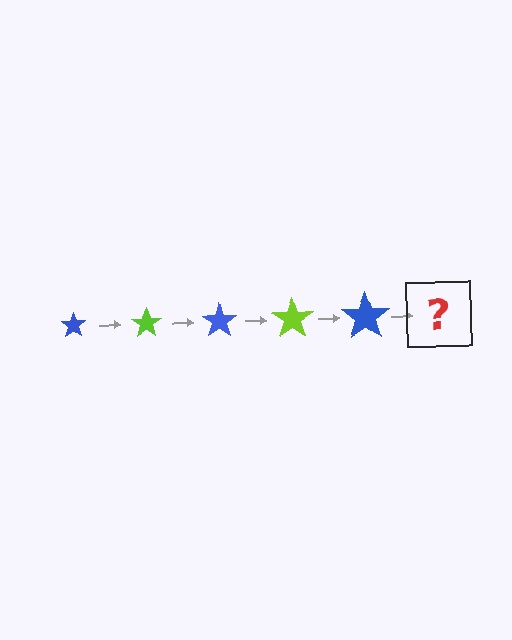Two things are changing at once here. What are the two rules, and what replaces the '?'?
The two rules are that the star grows larger each step and the color cycles through blue and lime. The '?' should be a lime star, larger than the previous one.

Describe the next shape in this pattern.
It should be a lime star, larger than the previous one.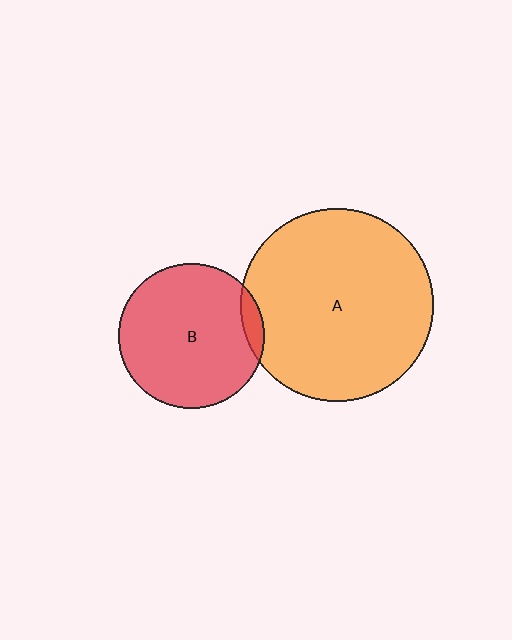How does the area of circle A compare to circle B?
Approximately 1.8 times.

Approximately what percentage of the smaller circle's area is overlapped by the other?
Approximately 5%.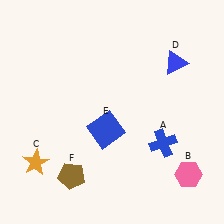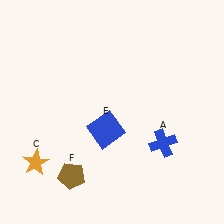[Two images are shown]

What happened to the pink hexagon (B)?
The pink hexagon (B) was removed in Image 2. It was in the bottom-right area of Image 1.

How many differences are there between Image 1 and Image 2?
There are 2 differences between the two images.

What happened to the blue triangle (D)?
The blue triangle (D) was removed in Image 2. It was in the top-right area of Image 1.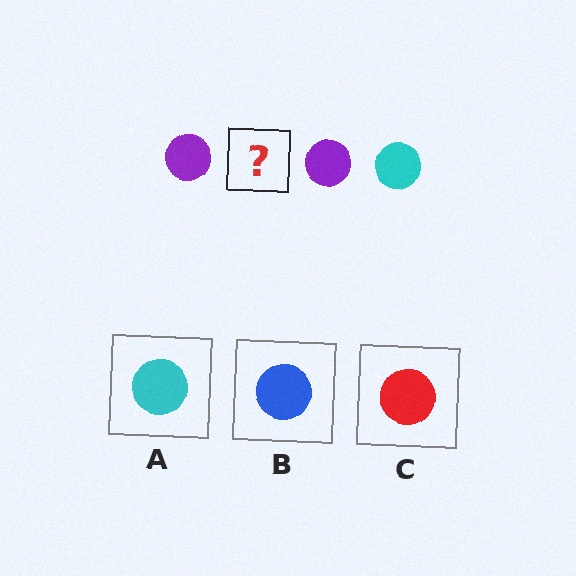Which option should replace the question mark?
Option A.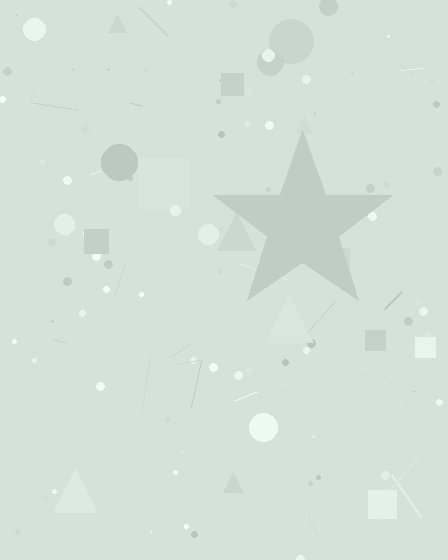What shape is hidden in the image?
A star is hidden in the image.